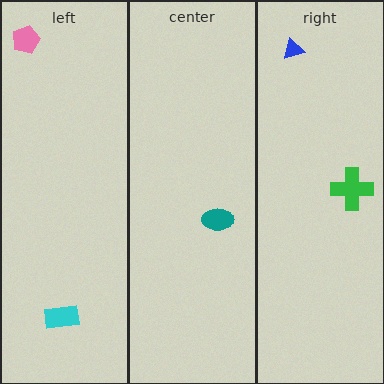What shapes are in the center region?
The teal ellipse.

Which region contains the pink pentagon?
The left region.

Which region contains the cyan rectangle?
The left region.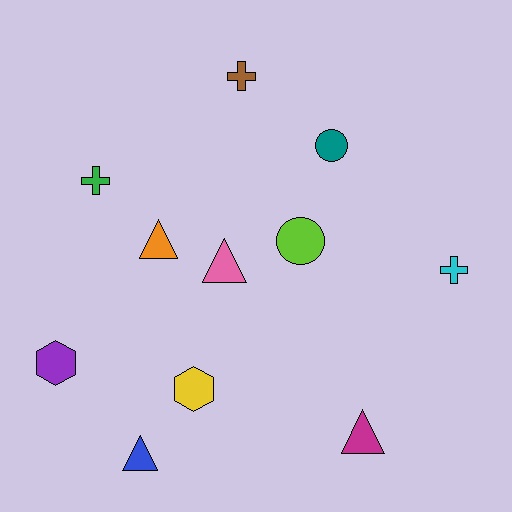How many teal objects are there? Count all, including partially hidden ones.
There is 1 teal object.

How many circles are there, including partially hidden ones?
There are 2 circles.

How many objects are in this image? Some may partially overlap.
There are 11 objects.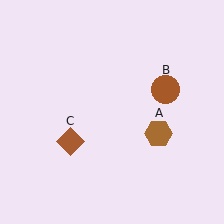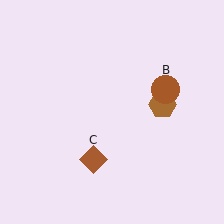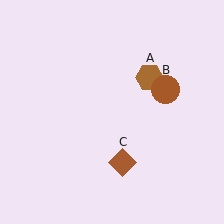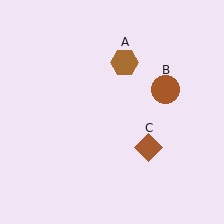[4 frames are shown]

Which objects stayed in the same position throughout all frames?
Brown circle (object B) remained stationary.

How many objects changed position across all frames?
2 objects changed position: brown hexagon (object A), brown diamond (object C).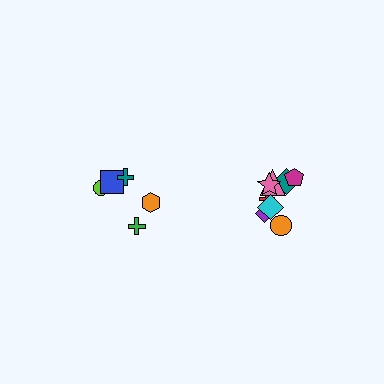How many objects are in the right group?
There are 8 objects.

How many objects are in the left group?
There are 5 objects.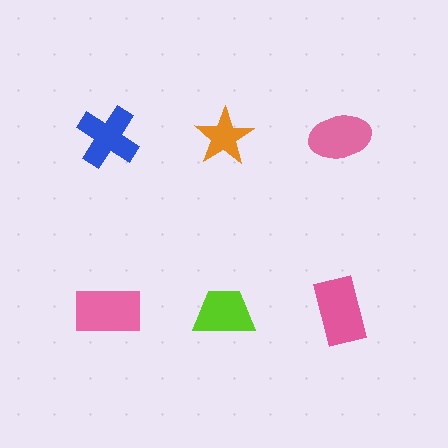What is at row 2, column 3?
A pink rectangle.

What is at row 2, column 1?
A pink rectangle.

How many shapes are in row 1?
3 shapes.